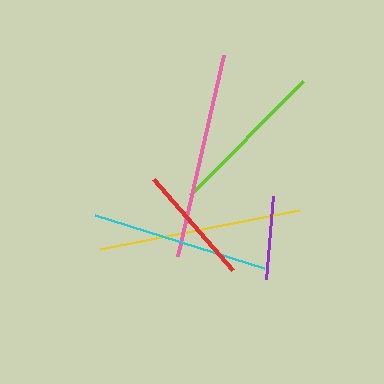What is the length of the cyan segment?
The cyan segment is approximately 177 pixels long.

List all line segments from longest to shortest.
From longest to shortest: pink, yellow, cyan, lime, red, purple.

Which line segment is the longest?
The pink line is the longest at approximately 207 pixels.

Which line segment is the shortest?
The purple line is the shortest at approximately 84 pixels.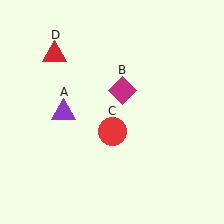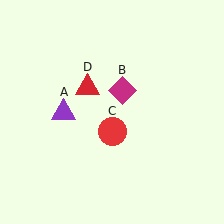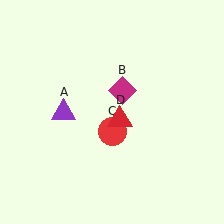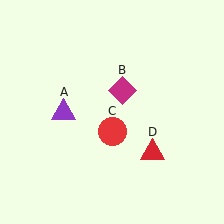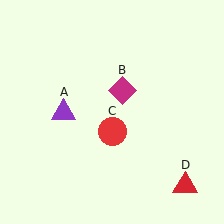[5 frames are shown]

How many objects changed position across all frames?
1 object changed position: red triangle (object D).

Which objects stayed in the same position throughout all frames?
Purple triangle (object A) and magenta diamond (object B) and red circle (object C) remained stationary.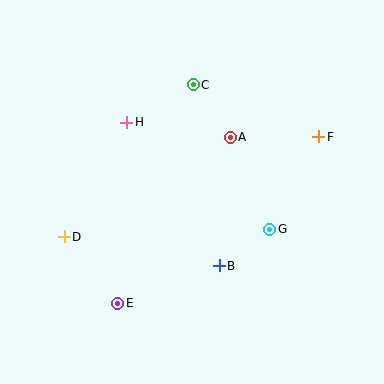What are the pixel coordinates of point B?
Point B is at (219, 266).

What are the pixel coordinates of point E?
Point E is at (118, 303).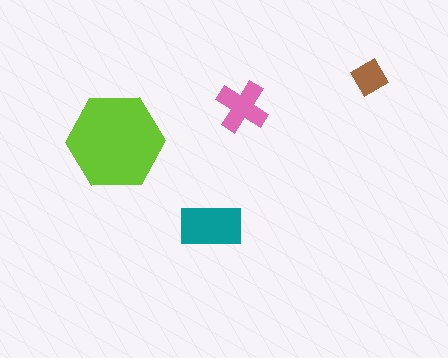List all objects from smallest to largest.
The brown diamond, the pink cross, the teal rectangle, the lime hexagon.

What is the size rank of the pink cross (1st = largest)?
3rd.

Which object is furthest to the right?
The brown diamond is rightmost.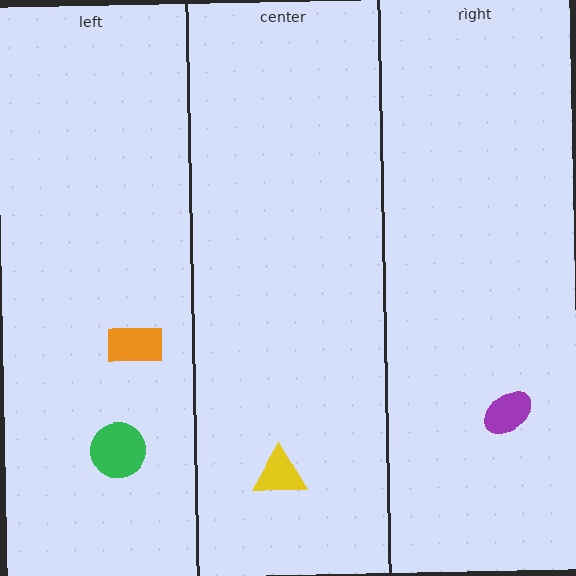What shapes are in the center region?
The yellow triangle.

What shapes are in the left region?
The green circle, the orange rectangle.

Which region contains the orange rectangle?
The left region.